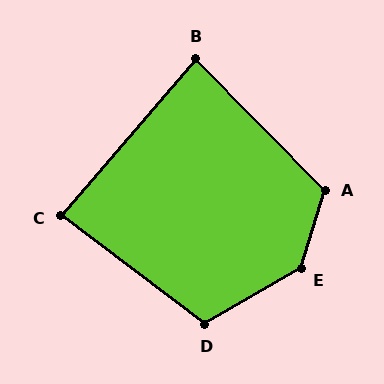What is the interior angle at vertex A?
Approximately 118 degrees (obtuse).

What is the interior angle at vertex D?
Approximately 113 degrees (obtuse).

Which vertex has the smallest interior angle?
B, at approximately 85 degrees.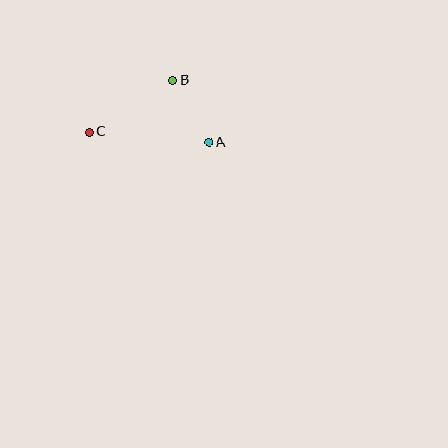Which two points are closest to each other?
Points A and B are closest to each other.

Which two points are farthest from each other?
Points A and C are farthest from each other.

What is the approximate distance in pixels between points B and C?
The distance between B and C is approximately 98 pixels.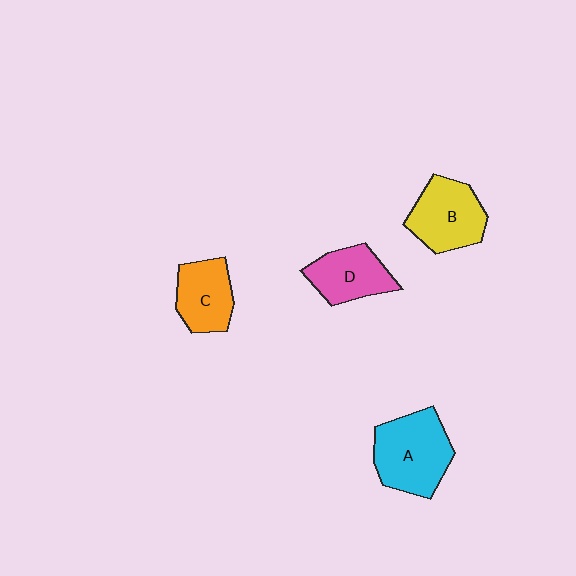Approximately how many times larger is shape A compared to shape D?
Approximately 1.4 times.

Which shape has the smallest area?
Shape C (orange).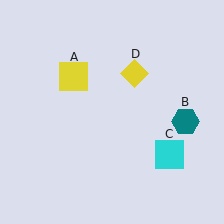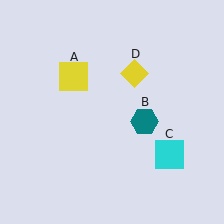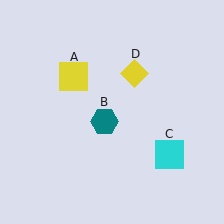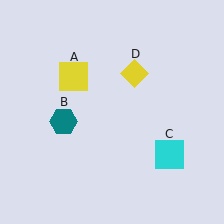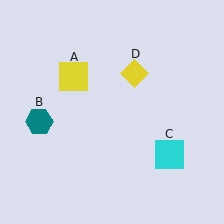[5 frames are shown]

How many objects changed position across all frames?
1 object changed position: teal hexagon (object B).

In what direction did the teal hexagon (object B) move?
The teal hexagon (object B) moved left.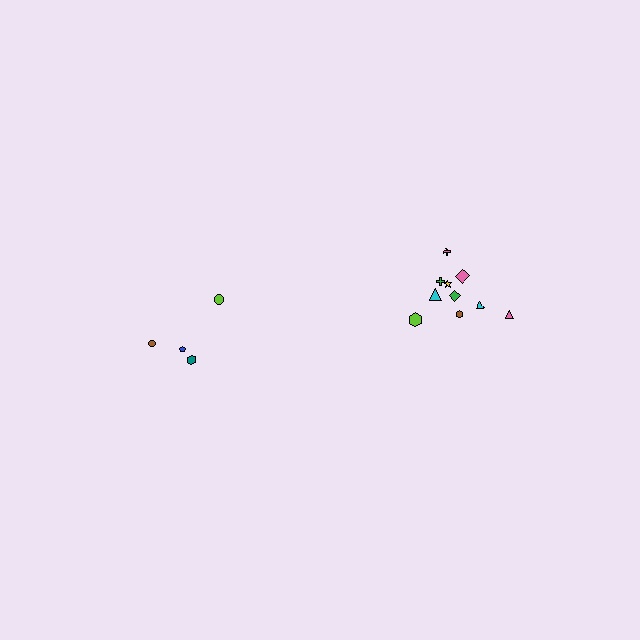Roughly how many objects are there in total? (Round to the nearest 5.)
Roughly 15 objects in total.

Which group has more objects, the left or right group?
The right group.